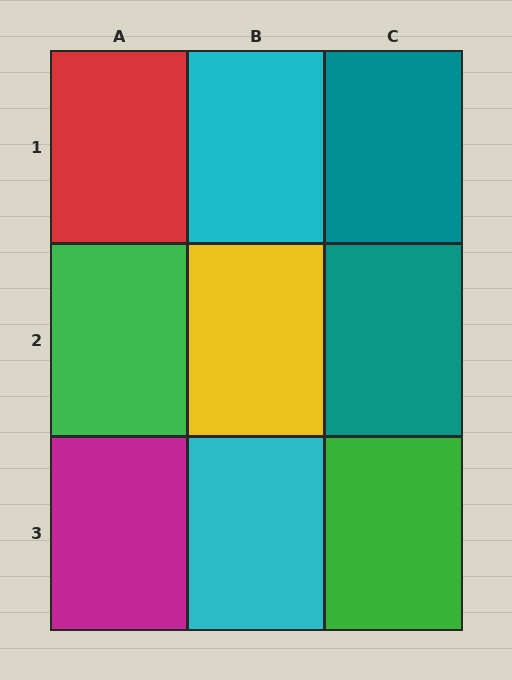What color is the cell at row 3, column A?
Magenta.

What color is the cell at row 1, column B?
Cyan.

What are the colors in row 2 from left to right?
Green, yellow, teal.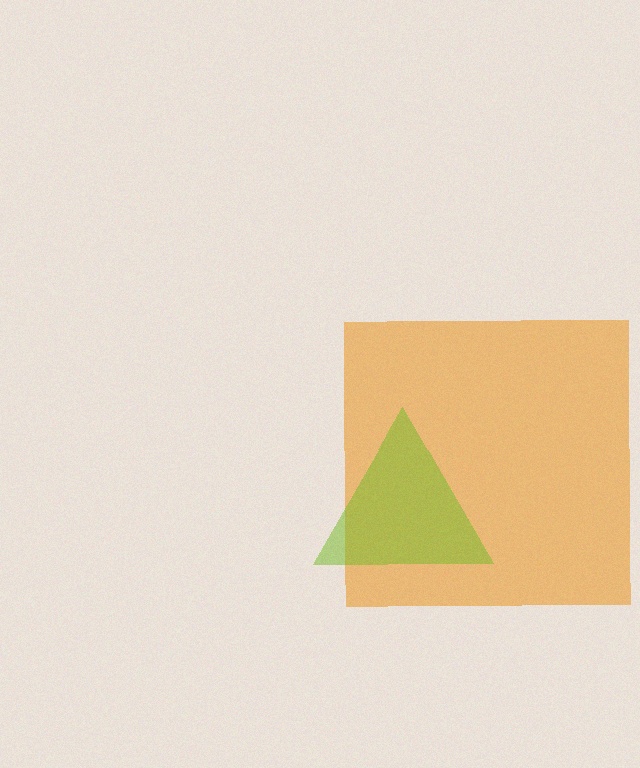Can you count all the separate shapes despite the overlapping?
Yes, there are 2 separate shapes.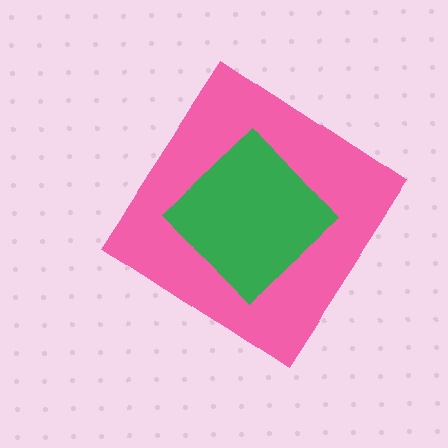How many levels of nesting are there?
2.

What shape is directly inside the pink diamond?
The green diamond.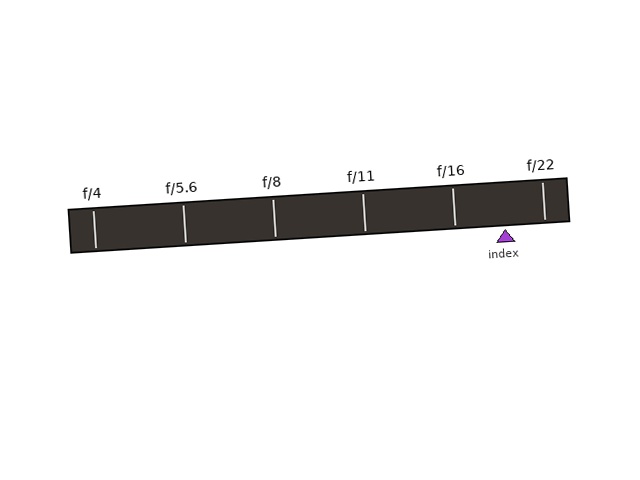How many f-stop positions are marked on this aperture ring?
There are 6 f-stop positions marked.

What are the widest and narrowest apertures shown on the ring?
The widest aperture shown is f/4 and the narrowest is f/22.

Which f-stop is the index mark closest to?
The index mark is closest to f/22.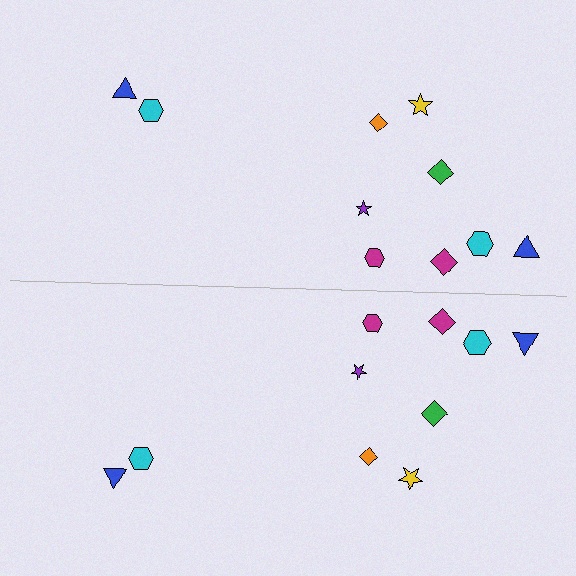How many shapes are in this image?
There are 20 shapes in this image.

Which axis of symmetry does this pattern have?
The pattern has a horizontal axis of symmetry running through the center of the image.